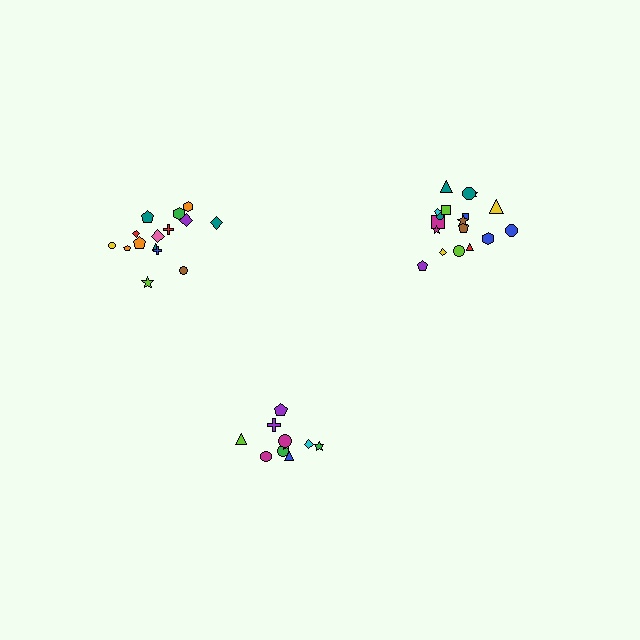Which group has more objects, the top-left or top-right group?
The top-right group.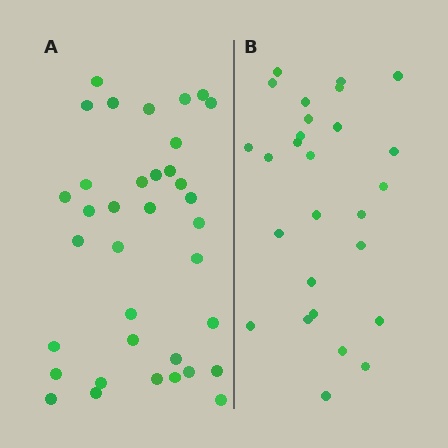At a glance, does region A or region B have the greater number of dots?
Region A (the left region) has more dots.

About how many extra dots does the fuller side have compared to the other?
Region A has roughly 8 or so more dots than region B.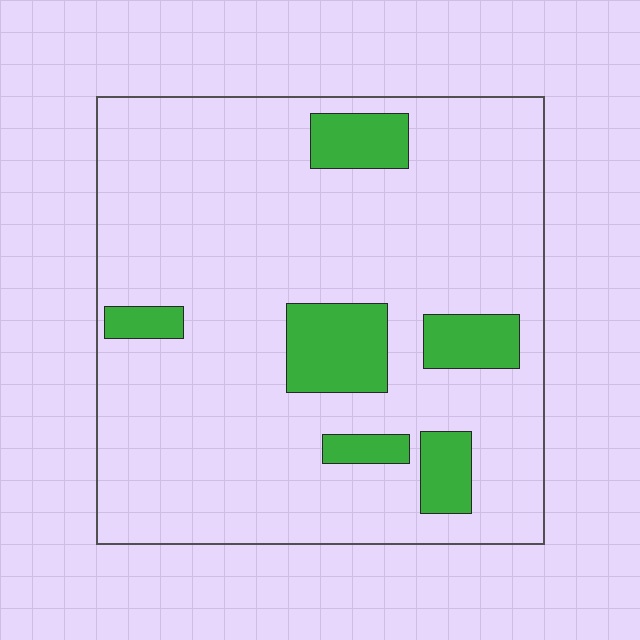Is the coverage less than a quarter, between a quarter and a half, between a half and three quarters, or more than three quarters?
Less than a quarter.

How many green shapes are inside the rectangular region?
6.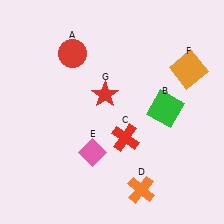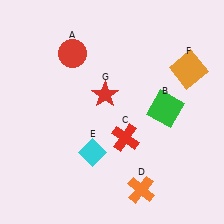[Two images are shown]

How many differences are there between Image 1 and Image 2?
There is 1 difference between the two images.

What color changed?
The diamond (E) changed from pink in Image 1 to cyan in Image 2.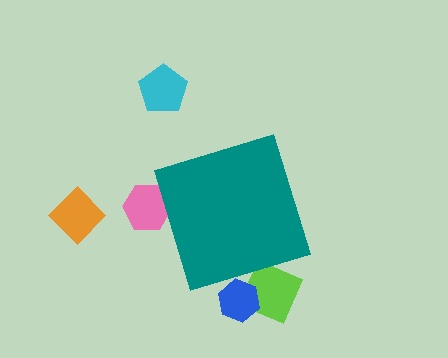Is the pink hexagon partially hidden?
Yes, the pink hexagon is partially hidden behind the teal diamond.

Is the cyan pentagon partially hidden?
No, the cyan pentagon is fully visible.